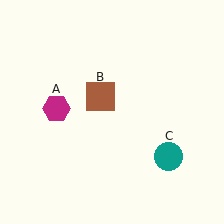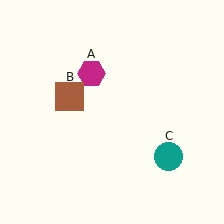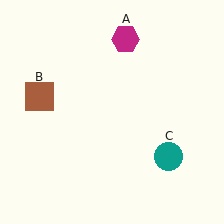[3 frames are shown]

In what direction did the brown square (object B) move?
The brown square (object B) moved left.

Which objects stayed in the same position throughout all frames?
Teal circle (object C) remained stationary.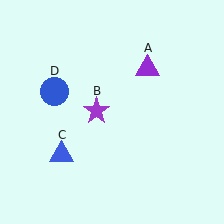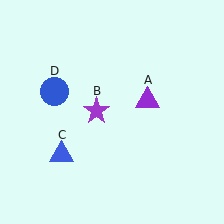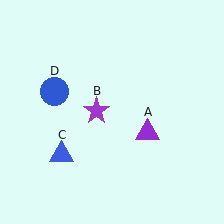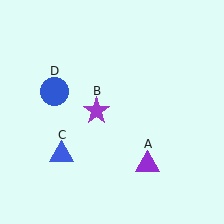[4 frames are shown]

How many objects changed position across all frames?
1 object changed position: purple triangle (object A).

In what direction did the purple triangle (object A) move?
The purple triangle (object A) moved down.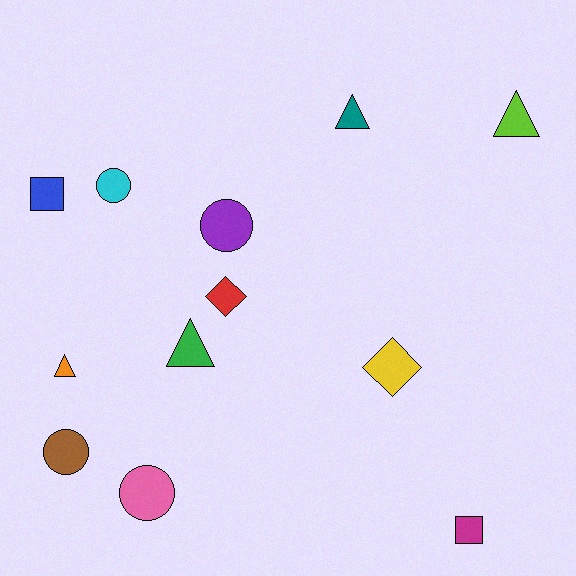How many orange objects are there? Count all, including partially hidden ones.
There is 1 orange object.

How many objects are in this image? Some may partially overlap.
There are 12 objects.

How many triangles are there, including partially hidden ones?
There are 4 triangles.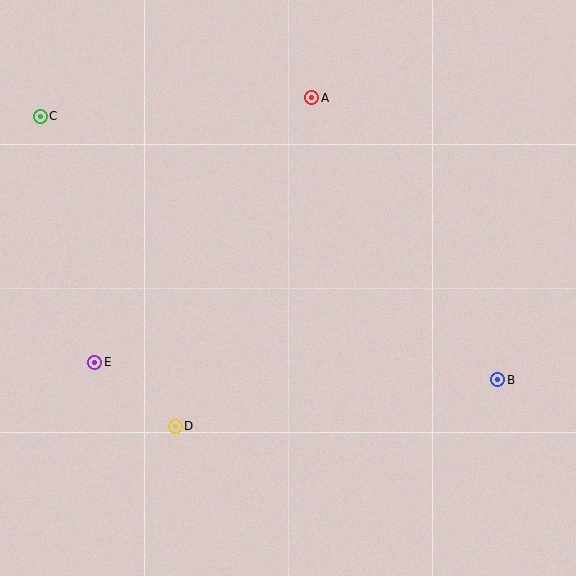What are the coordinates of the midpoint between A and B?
The midpoint between A and B is at (405, 239).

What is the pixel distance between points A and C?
The distance between A and C is 272 pixels.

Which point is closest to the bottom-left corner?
Point D is closest to the bottom-left corner.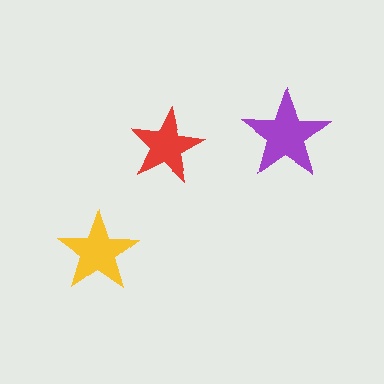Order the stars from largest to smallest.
the purple one, the yellow one, the red one.